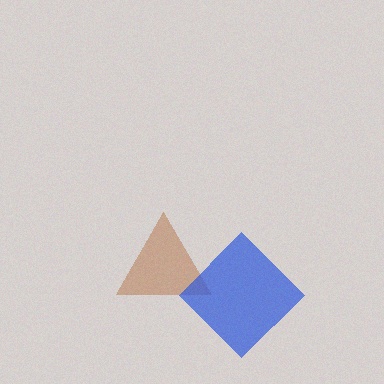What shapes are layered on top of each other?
The layered shapes are: a brown triangle, a blue diamond.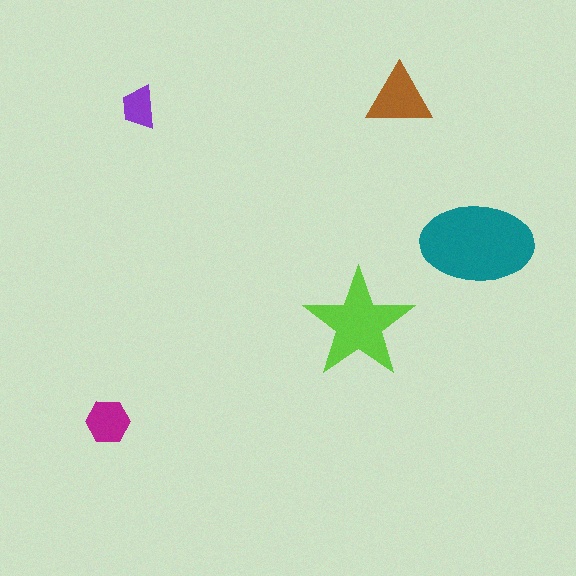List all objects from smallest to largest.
The purple trapezoid, the magenta hexagon, the brown triangle, the lime star, the teal ellipse.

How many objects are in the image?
There are 5 objects in the image.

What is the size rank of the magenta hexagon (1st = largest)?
4th.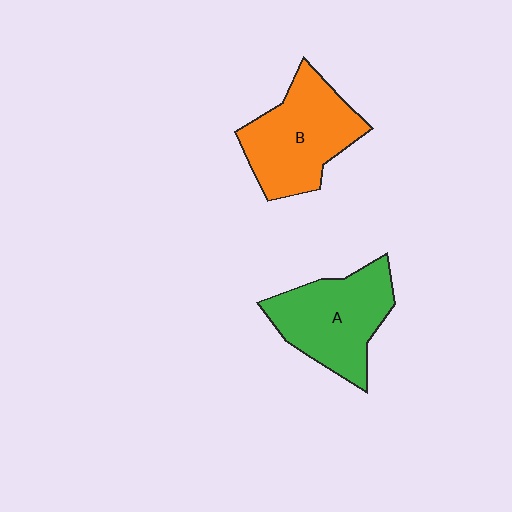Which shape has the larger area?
Shape B (orange).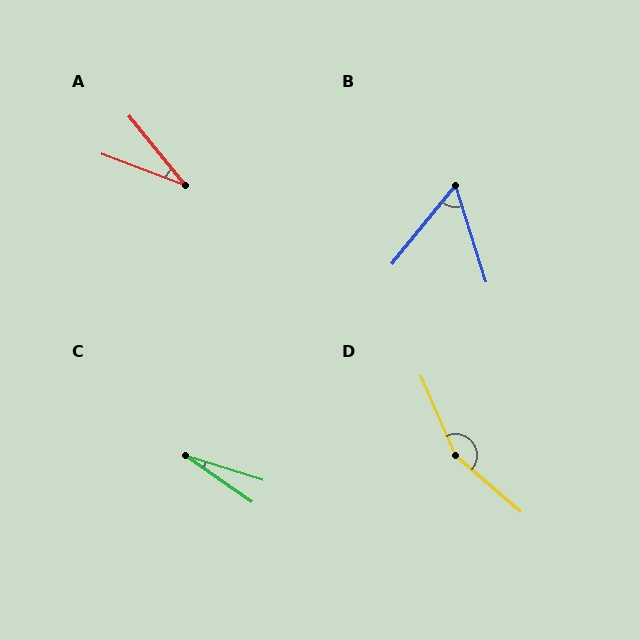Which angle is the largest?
D, at approximately 154 degrees.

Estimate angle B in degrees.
Approximately 56 degrees.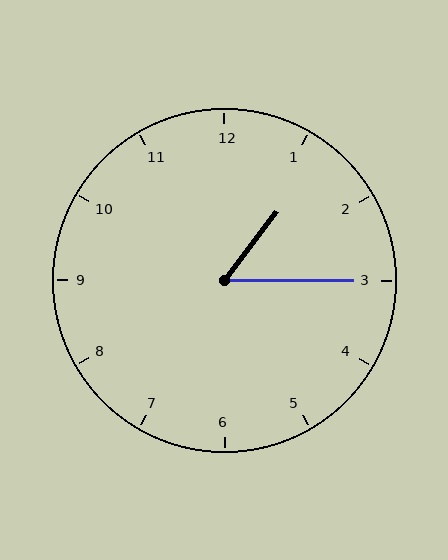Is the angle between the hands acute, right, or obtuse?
It is acute.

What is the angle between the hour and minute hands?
Approximately 52 degrees.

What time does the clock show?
1:15.